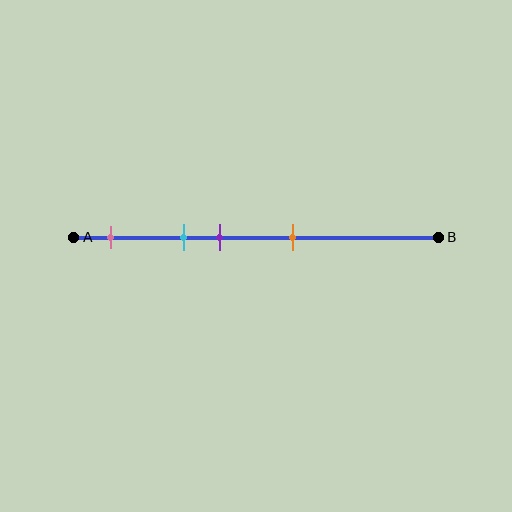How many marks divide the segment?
There are 4 marks dividing the segment.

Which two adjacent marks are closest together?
The cyan and purple marks are the closest adjacent pair.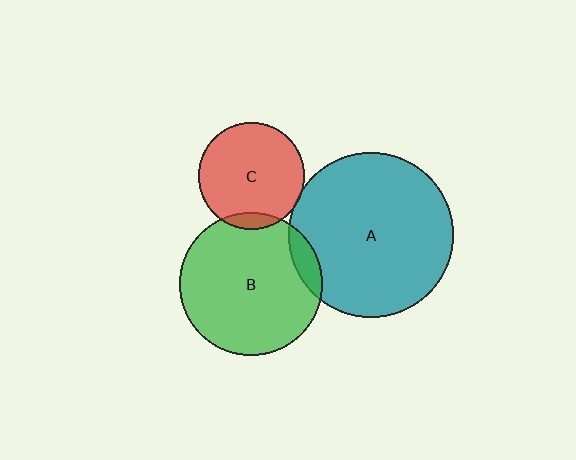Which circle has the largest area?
Circle A (teal).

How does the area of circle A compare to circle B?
Approximately 1.3 times.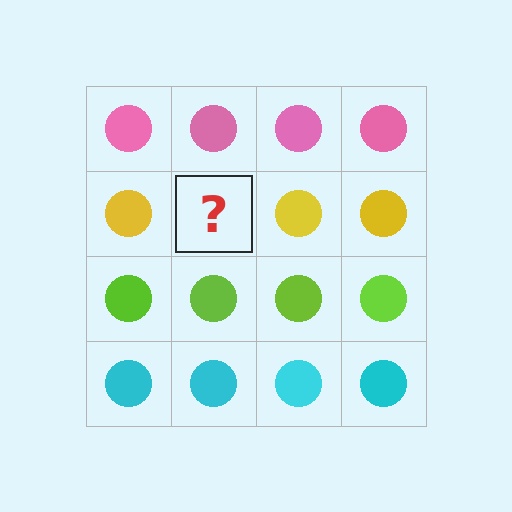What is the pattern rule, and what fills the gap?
The rule is that each row has a consistent color. The gap should be filled with a yellow circle.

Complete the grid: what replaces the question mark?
The question mark should be replaced with a yellow circle.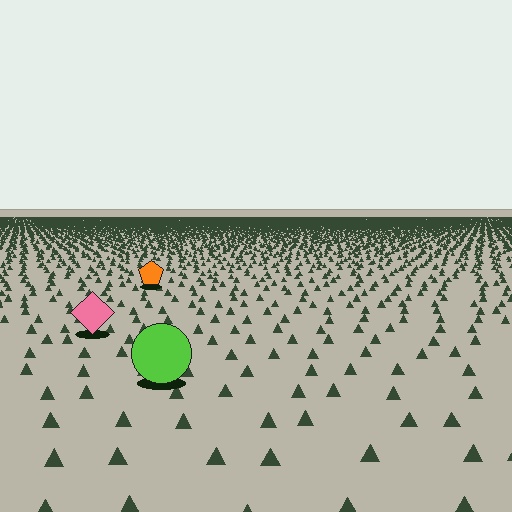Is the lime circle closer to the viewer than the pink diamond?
Yes. The lime circle is closer — you can tell from the texture gradient: the ground texture is coarser near it.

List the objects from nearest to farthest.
From nearest to farthest: the lime circle, the pink diamond, the orange pentagon.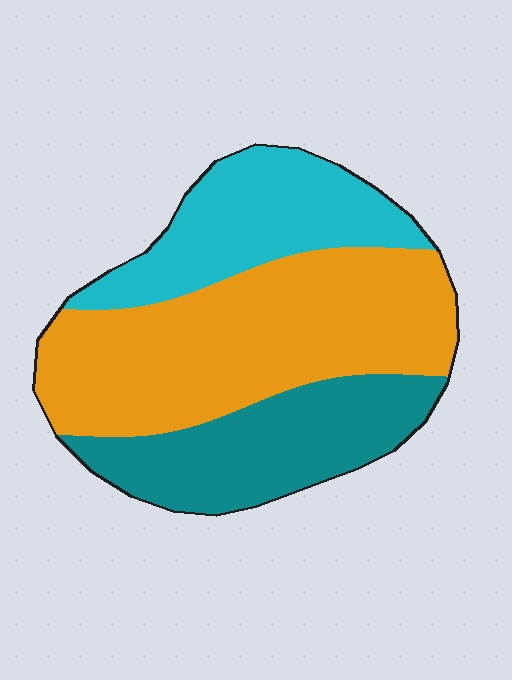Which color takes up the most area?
Orange, at roughly 50%.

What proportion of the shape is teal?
Teal takes up between a quarter and a half of the shape.